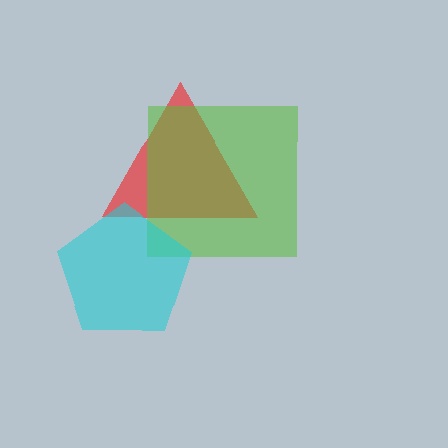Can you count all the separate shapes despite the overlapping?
Yes, there are 3 separate shapes.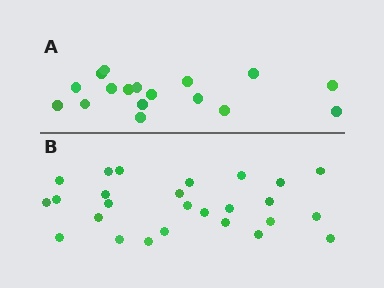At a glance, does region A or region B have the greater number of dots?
Region B (the bottom region) has more dots.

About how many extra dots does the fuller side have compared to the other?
Region B has roughly 8 or so more dots than region A.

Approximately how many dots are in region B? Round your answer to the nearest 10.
About 30 dots. (The exact count is 26, which rounds to 30.)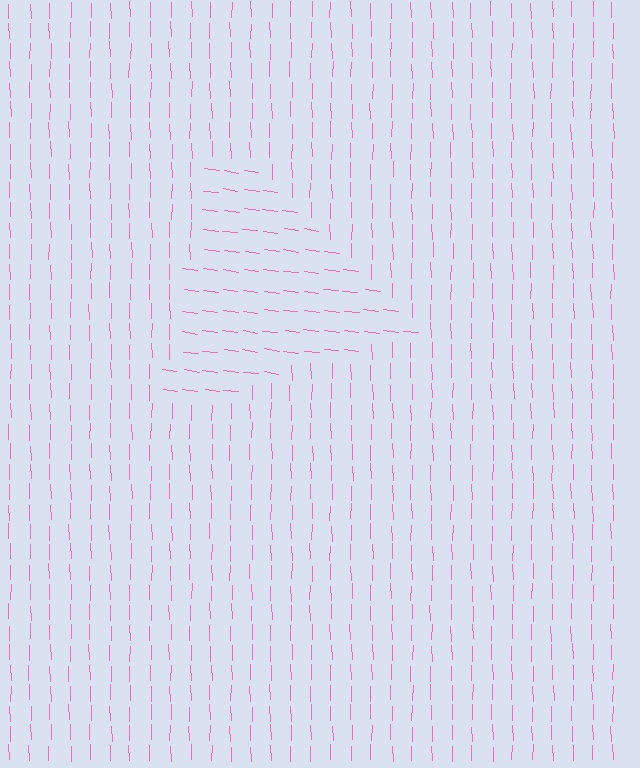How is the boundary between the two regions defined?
The boundary is defined purely by a change in line orientation (approximately 81 degrees difference). All lines are the same color and thickness.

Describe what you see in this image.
The image is filled with small pink line segments. A triangle region in the image has lines oriented differently from the surrounding lines, creating a visible texture boundary.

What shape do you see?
I see a triangle.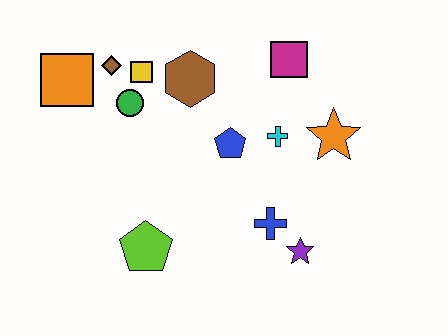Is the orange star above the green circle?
No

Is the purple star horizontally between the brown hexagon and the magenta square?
No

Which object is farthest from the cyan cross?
The orange square is farthest from the cyan cross.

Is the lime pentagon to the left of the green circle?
No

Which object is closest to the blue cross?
The purple star is closest to the blue cross.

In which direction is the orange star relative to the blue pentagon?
The orange star is to the right of the blue pentagon.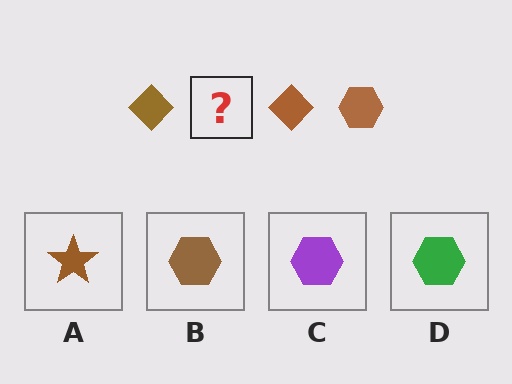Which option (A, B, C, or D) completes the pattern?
B.